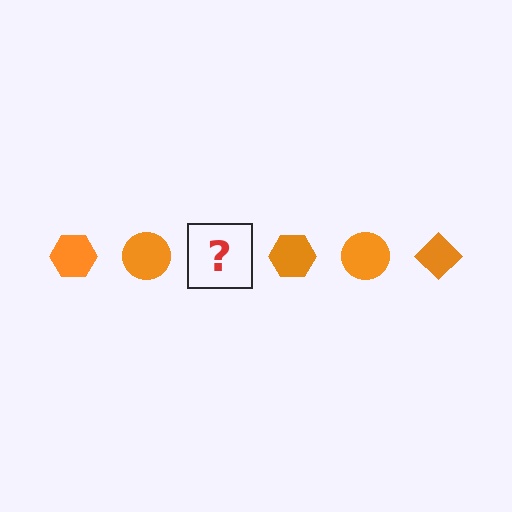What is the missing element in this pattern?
The missing element is an orange diamond.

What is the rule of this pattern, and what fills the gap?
The rule is that the pattern cycles through hexagon, circle, diamond shapes in orange. The gap should be filled with an orange diamond.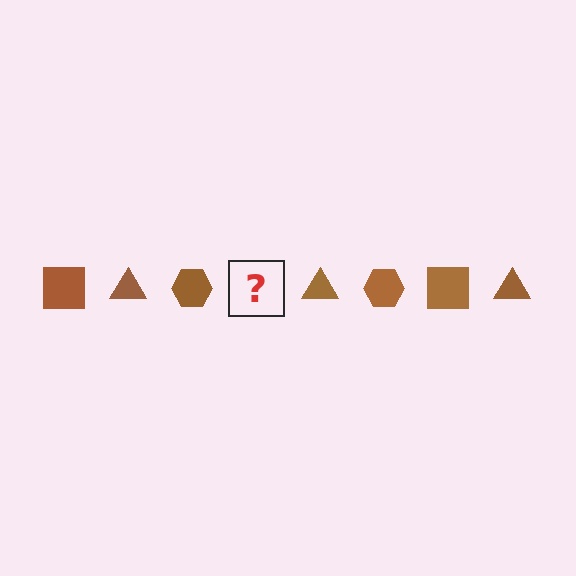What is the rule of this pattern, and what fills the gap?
The rule is that the pattern cycles through square, triangle, hexagon shapes in brown. The gap should be filled with a brown square.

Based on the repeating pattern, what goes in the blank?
The blank should be a brown square.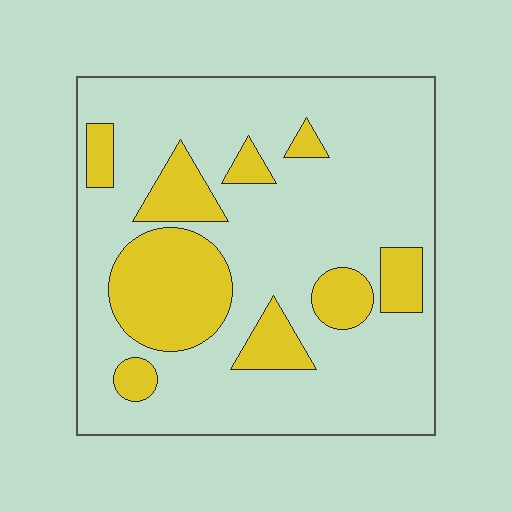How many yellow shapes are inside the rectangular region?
9.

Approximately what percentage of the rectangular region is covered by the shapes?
Approximately 25%.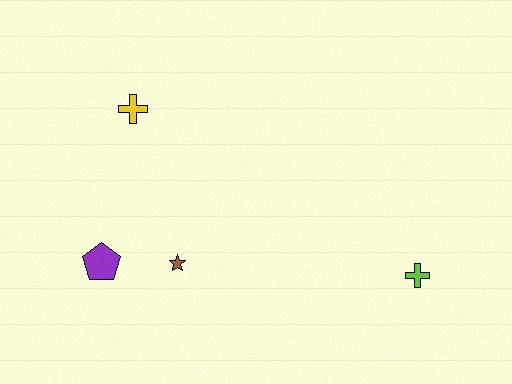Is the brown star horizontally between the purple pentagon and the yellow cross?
No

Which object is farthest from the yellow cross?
The lime cross is farthest from the yellow cross.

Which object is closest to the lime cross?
The brown star is closest to the lime cross.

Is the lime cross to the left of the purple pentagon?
No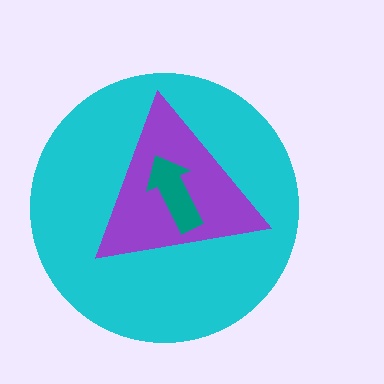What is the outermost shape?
The cyan circle.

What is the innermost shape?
The teal arrow.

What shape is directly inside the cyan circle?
The purple triangle.